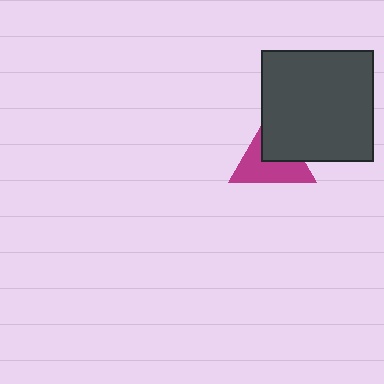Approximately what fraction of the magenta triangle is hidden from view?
Roughly 40% of the magenta triangle is hidden behind the dark gray square.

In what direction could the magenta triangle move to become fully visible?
The magenta triangle could move toward the lower-left. That would shift it out from behind the dark gray square entirely.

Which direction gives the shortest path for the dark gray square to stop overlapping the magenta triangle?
Moving toward the upper-right gives the shortest separation.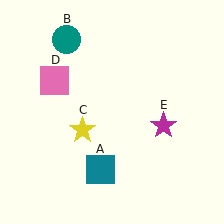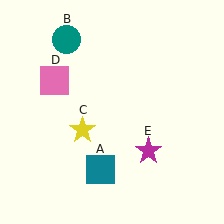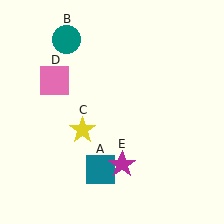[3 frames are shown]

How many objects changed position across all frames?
1 object changed position: magenta star (object E).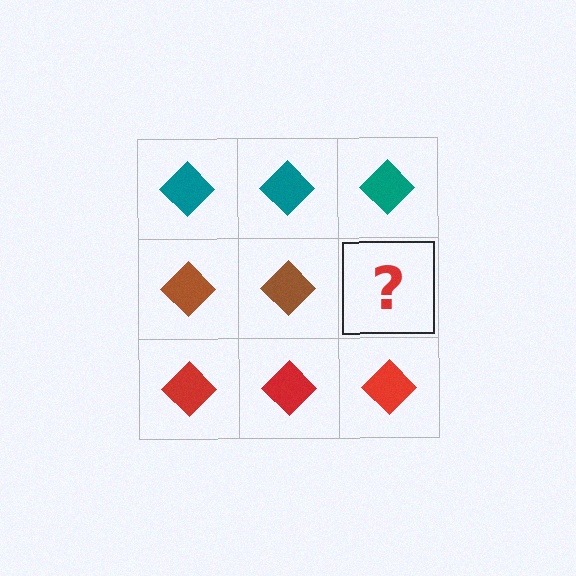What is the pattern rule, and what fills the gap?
The rule is that each row has a consistent color. The gap should be filled with a brown diamond.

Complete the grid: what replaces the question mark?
The question mark should be replaced with a brown diamond.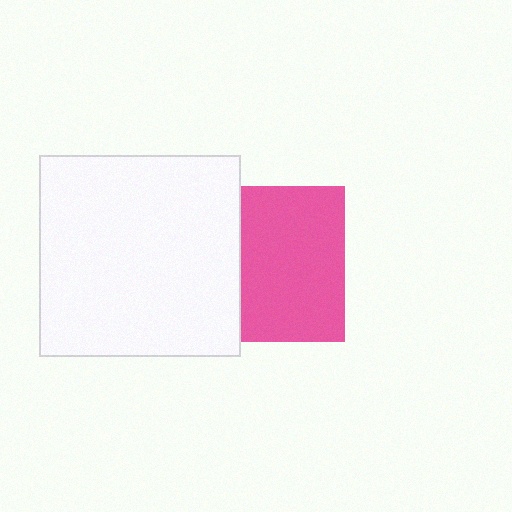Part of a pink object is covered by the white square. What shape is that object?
It is a square.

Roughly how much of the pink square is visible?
Most of it is visible (roughly 67%).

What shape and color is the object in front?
The object in front is a white square.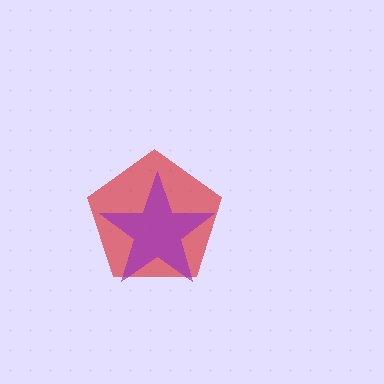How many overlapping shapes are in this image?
There are 2 overlapping shapes in the image.